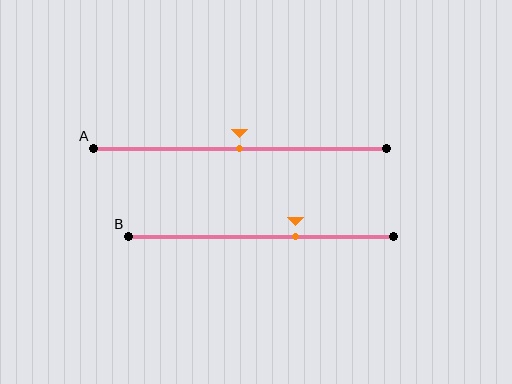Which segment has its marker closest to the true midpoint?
Segment A has its marker closest to the true midpoint.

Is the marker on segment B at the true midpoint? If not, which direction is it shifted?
No, the marker on segment B is shifted to the right by about 13% of the segment length.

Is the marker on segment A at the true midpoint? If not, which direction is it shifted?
Yes, the marker on segment A is at the true midpoint.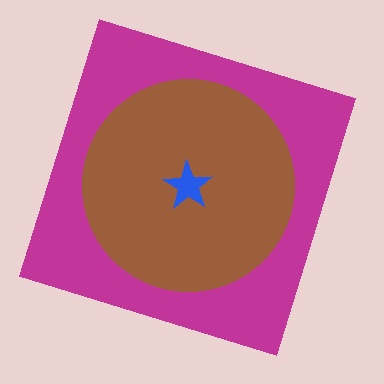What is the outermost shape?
The magenta square.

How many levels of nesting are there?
3.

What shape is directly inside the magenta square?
The brown circle.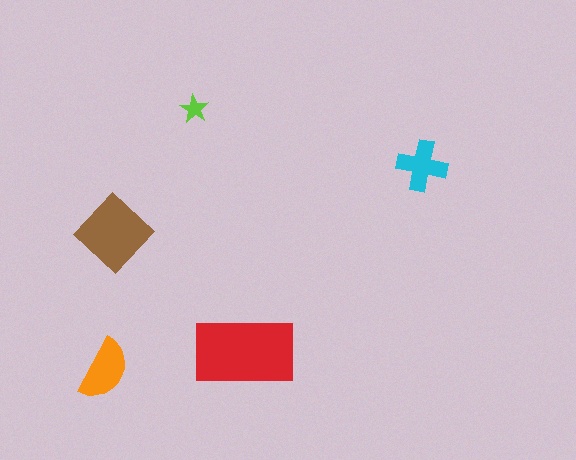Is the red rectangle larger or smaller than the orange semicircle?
Larger.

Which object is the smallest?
The lime star.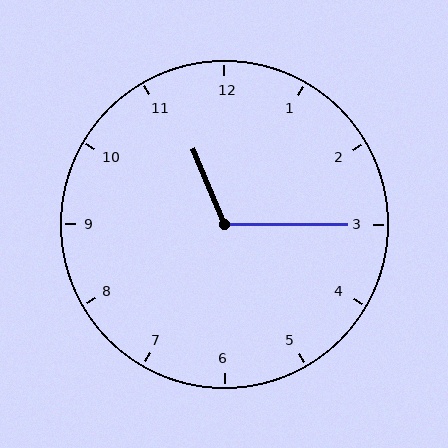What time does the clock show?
11:15.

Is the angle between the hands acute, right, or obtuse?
It is obtuse.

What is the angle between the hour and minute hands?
Approximately 112 degrees.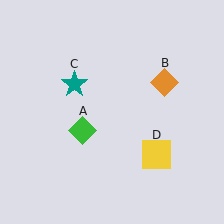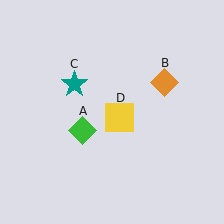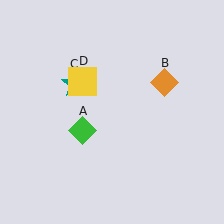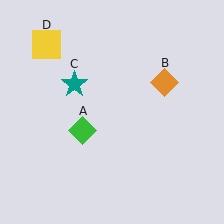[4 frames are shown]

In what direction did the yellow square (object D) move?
The yellow square (object D) moved up and to the left.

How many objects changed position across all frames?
1 object changed position: yellow square (object D).